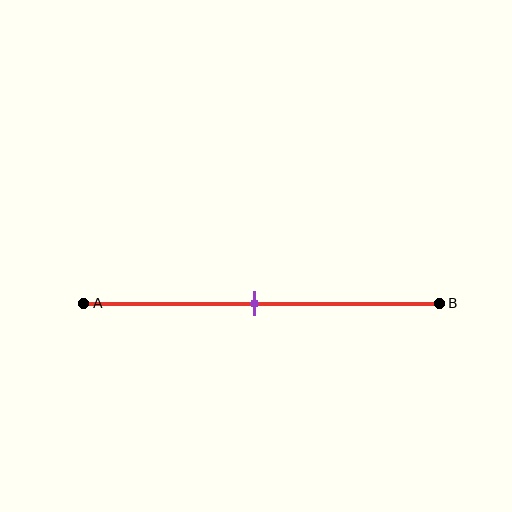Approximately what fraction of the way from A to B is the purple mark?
The purple mark is approximately 50% of the way from A to B.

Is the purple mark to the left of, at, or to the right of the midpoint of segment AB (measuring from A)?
The purple mark is approximately at the midpoint of segment AB.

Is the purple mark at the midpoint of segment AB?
Yes, the mark is approximately at the midpoint.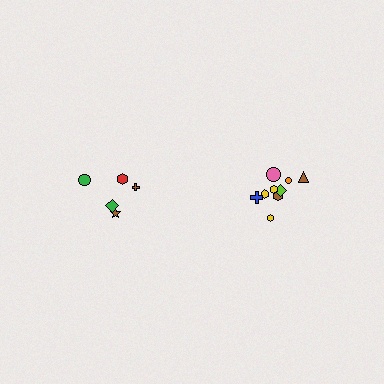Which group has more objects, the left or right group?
The right group.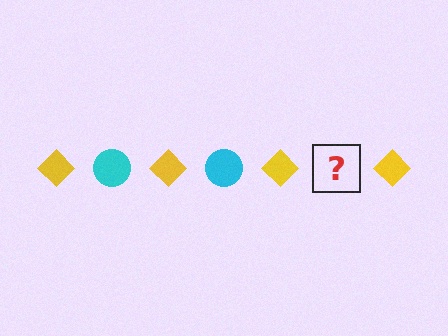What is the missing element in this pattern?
The missing element is a cyan circle.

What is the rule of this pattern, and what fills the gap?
The rule is that the pattern alternates between yellow diamond and cyan circle. The gap should be filled with a cyan circle.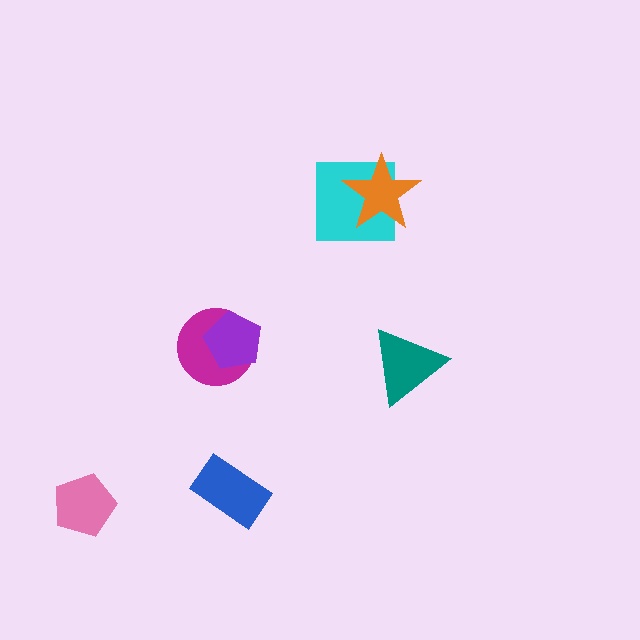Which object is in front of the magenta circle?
The purple pentagon is in front of the magenta circle.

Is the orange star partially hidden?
No, no other shape covers it.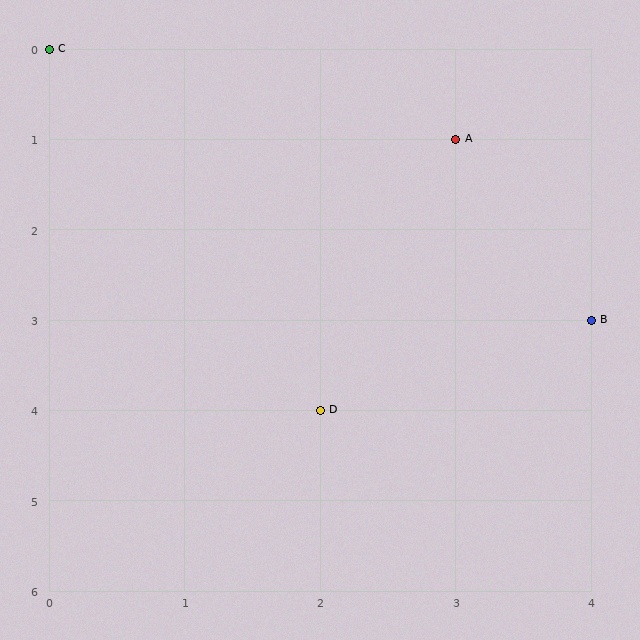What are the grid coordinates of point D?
Point D is at grid coordinates (2, 4).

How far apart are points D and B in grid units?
Points D and B are 2 columns and 1 row apart (about 2.2 grid units diagonally).